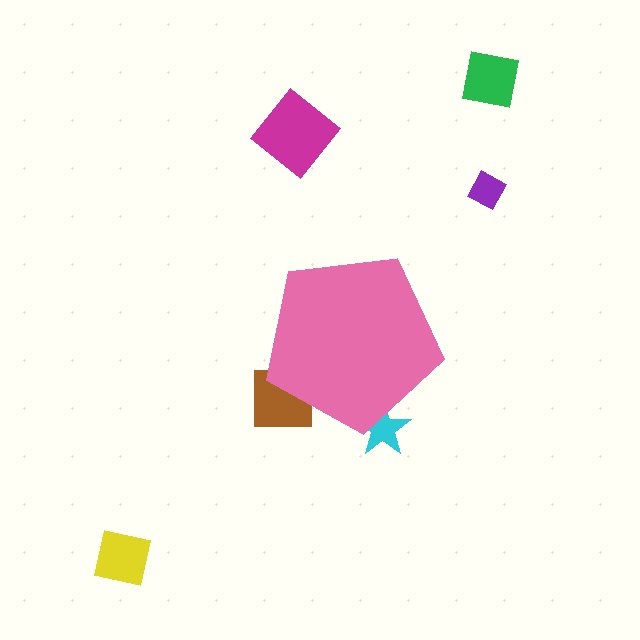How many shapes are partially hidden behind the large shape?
2 shapes are partially hidden.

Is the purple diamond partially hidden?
No, the purple diamond is fully visible.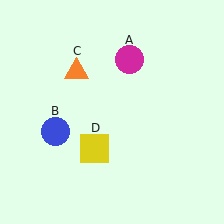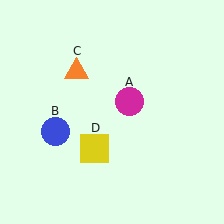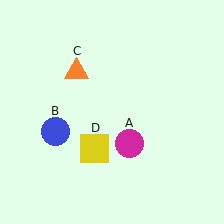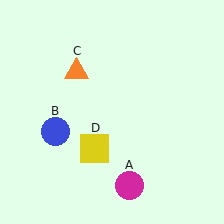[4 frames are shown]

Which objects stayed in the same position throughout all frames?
Blue circle (object B) and orange triangle (object C) and yellow square (object D) remained stationary.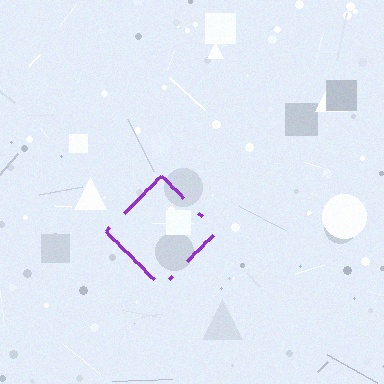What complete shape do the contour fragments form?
The contour fragments form a diamond.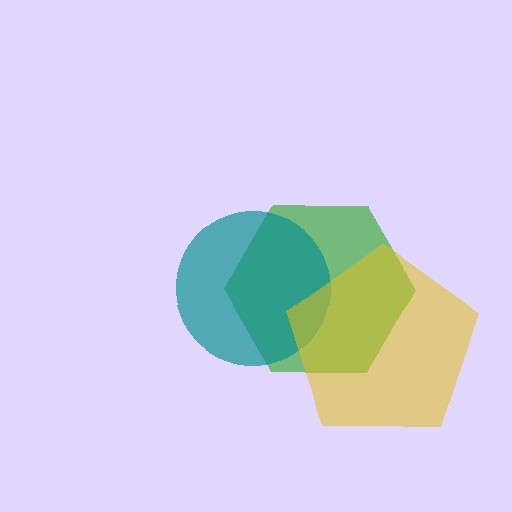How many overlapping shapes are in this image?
There are 3 overlapping shapes in the image.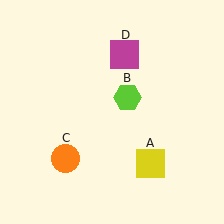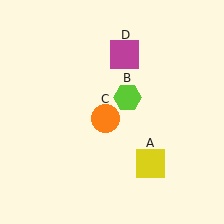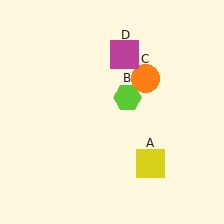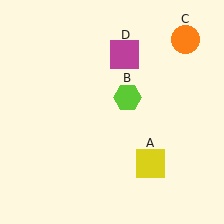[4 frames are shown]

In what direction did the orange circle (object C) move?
The orange circle (object C) moved up and to the right.